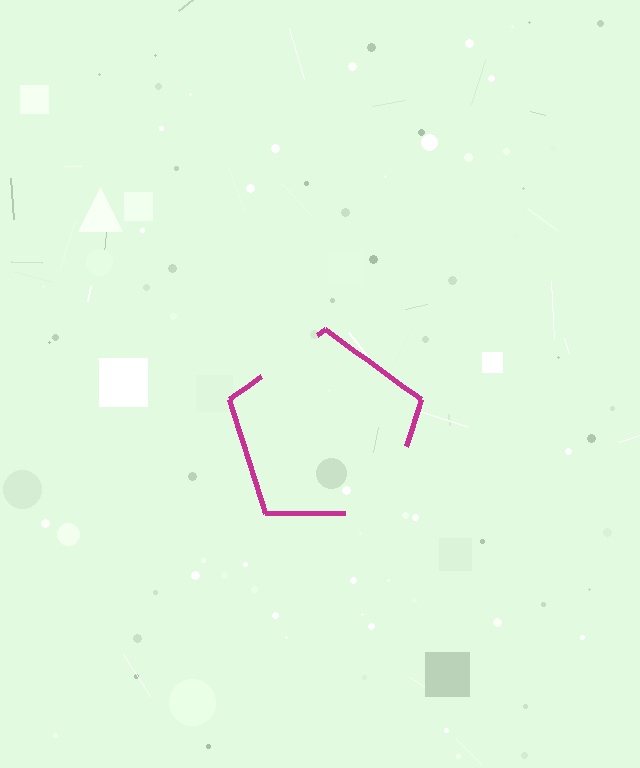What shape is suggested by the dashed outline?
The dashed outline suggests a pentagon.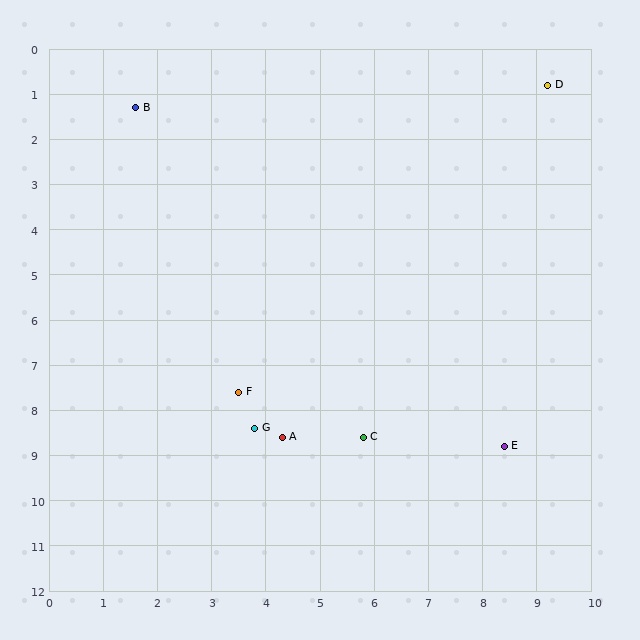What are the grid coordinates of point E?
Point E is at approximately (8.4, 8.8).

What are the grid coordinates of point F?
Point F is at approximately (3.5, 7.6).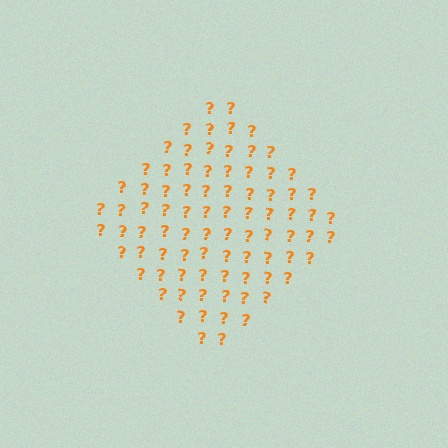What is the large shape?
The large shape is a diamond.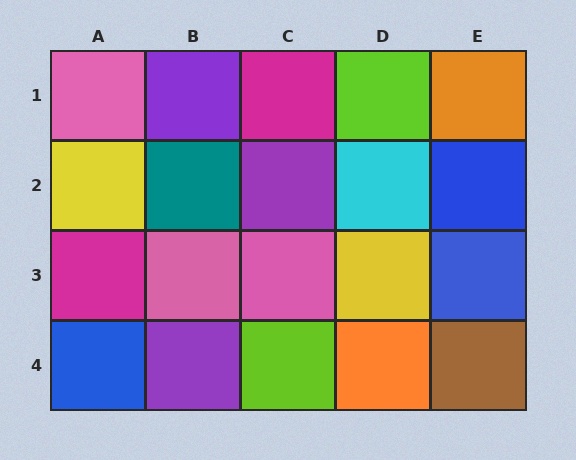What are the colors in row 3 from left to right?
Magenta, pink, pink, yellow, blue.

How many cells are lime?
2 cells are lime.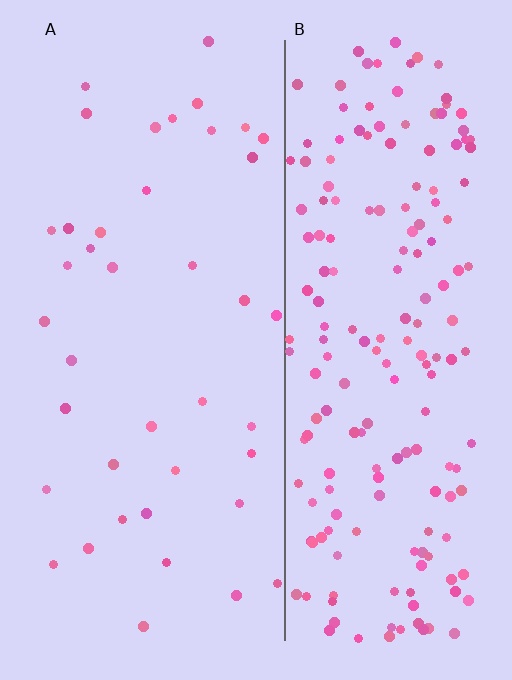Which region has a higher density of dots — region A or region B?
B (the right).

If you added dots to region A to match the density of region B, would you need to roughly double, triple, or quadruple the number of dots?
Approximately quadruple.